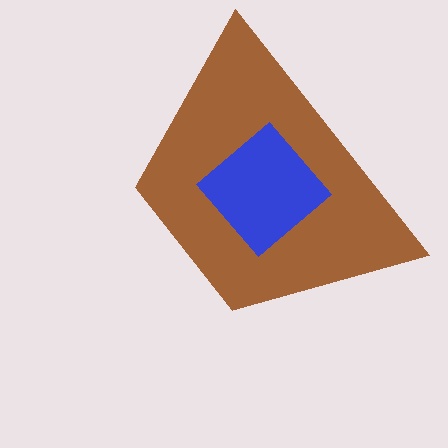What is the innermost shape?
The blue diamond.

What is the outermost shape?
The brown trapezoid.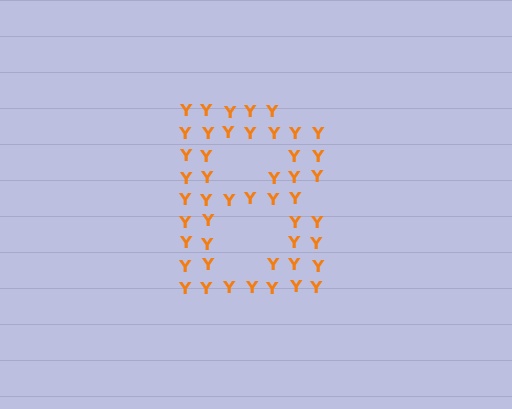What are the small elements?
The small elements are letter Y's.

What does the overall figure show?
The overall figure shows the letter B.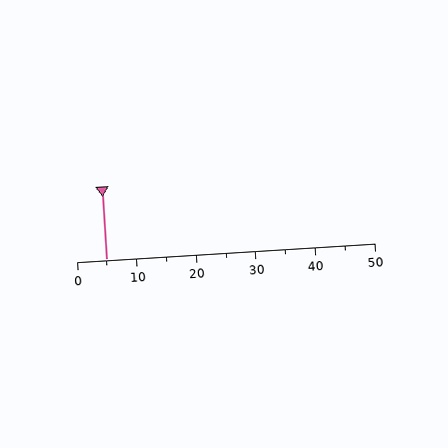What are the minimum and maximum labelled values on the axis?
The axis runs from 0 to 50.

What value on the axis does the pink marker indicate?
The marker indicates approximately 5.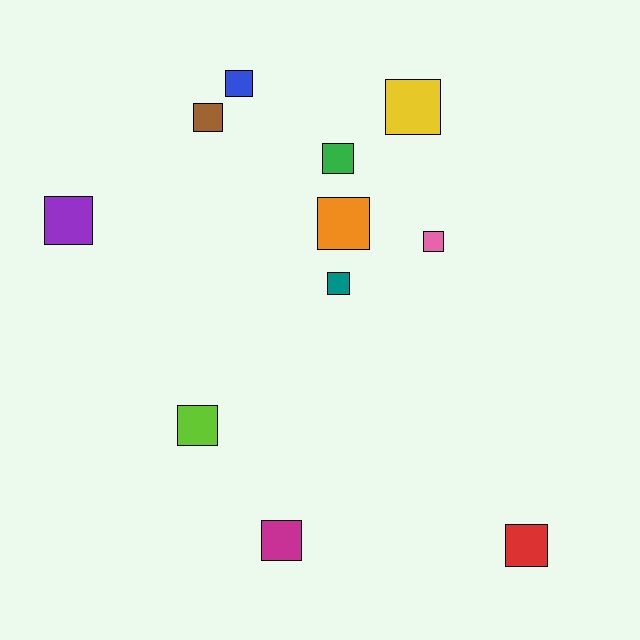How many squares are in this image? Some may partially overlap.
There are 11 squares.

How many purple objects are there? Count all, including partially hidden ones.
There is 1 purple object.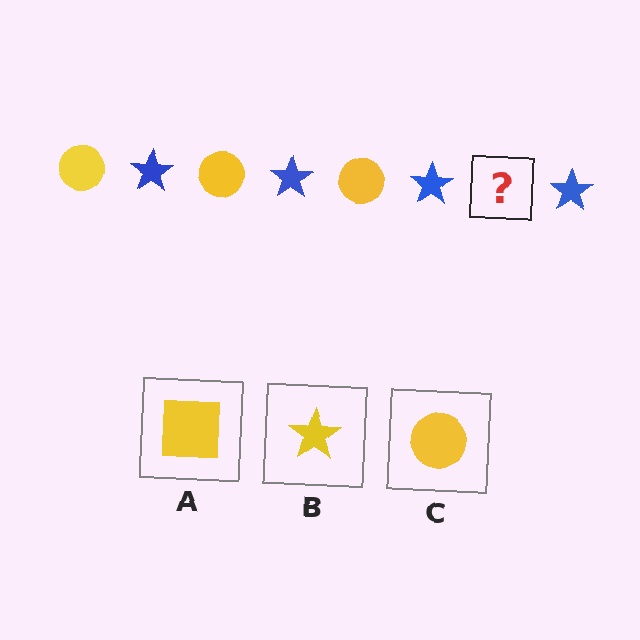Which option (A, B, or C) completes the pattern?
C.